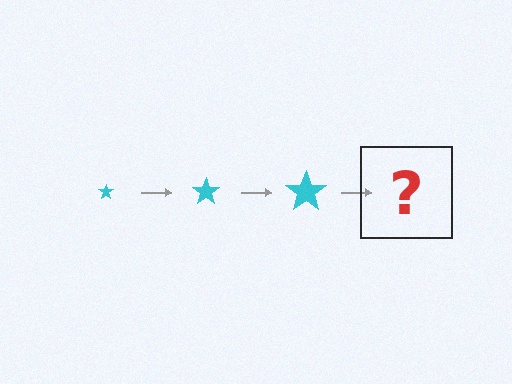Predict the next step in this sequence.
The next step is a cyan star, larger than the previous one.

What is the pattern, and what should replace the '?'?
The pattern is that the star gets progressively larger each step. The '?' should be a cyan star, larger than the previous one.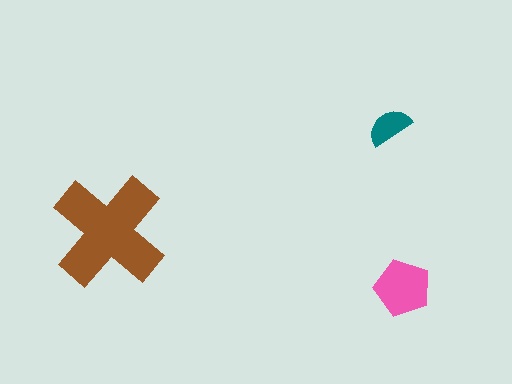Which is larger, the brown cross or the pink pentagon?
The brown cross.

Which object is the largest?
The brown cross.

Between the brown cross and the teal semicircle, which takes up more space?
The brown cross.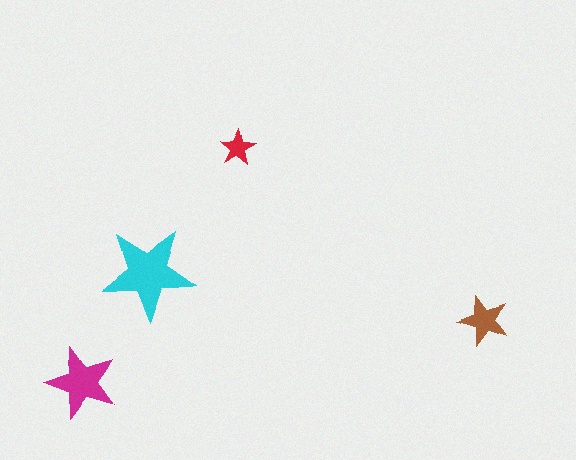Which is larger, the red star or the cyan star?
The cyan one.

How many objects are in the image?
There are 4 objects in the image.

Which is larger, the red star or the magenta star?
The magenta one.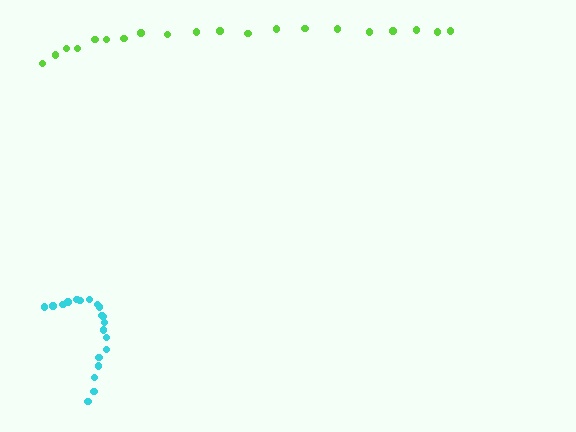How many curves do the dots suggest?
There are 2 distinct paths.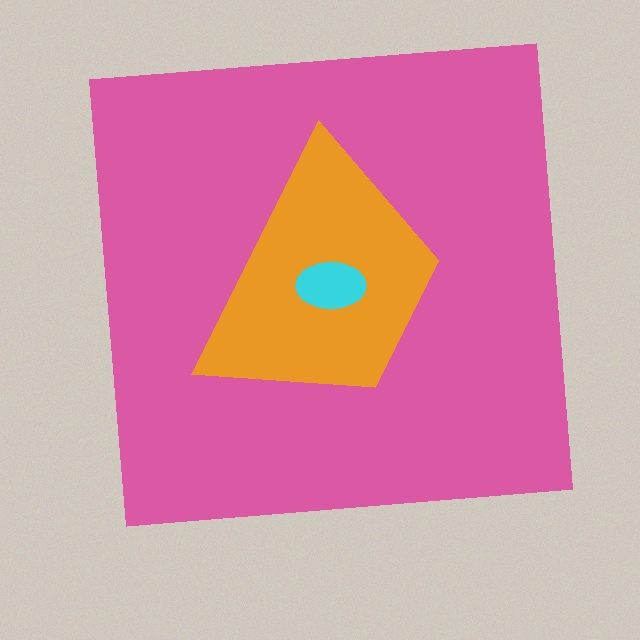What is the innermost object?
The cyan ellipse.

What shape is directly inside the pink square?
The orange trapezoid.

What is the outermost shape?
The pink square.